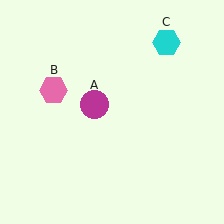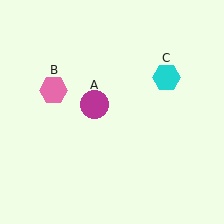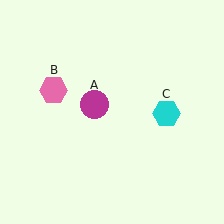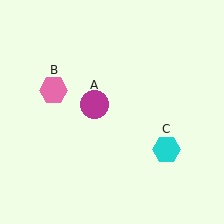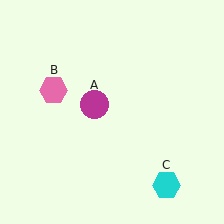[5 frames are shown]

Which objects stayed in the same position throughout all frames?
Magenta circle (object A) and pink hexagon (object B) remained stationary.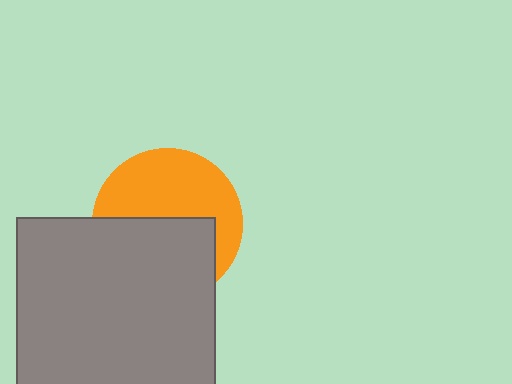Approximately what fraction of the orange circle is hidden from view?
Roughly 48% of the orange circle is hidden behind the gray square.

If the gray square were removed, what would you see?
You would see the complete orange circle.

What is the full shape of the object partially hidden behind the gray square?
The partially hidden object is an orange circle.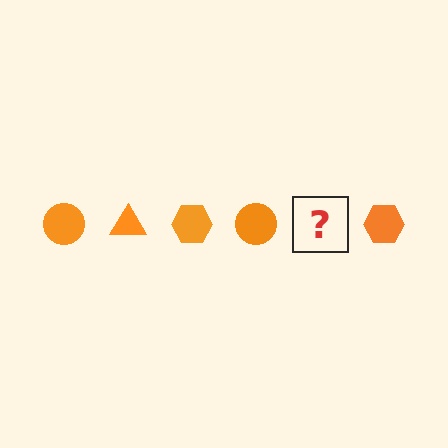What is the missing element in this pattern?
The missing element is an orange triangle.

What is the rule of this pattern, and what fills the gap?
The rule is that the pattern cycles through circle, triangle, hexagon shapes in orange. The gap should be filled with an orange triangle.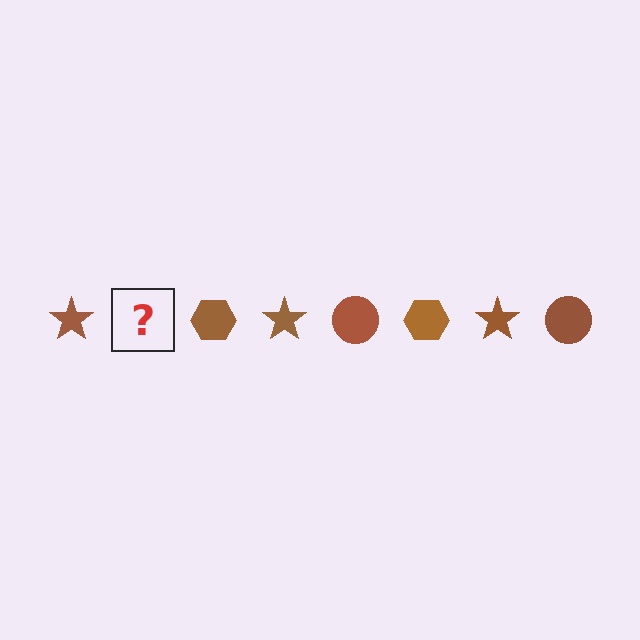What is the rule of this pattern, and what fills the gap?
The rule is that the pattern cycles through star, circle, hexagon shapes in brown. The gap should be filled with a brown circle.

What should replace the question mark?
The question mark should be replaced with a brown circle.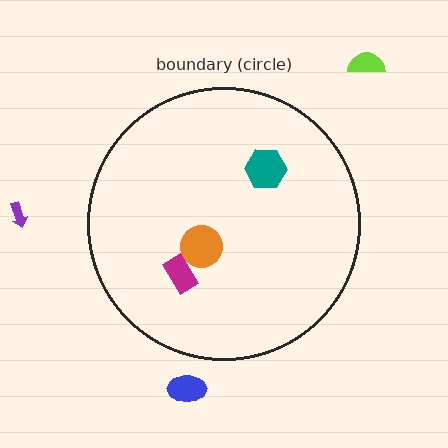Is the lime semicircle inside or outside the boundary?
Outside.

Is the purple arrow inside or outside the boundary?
Outside.